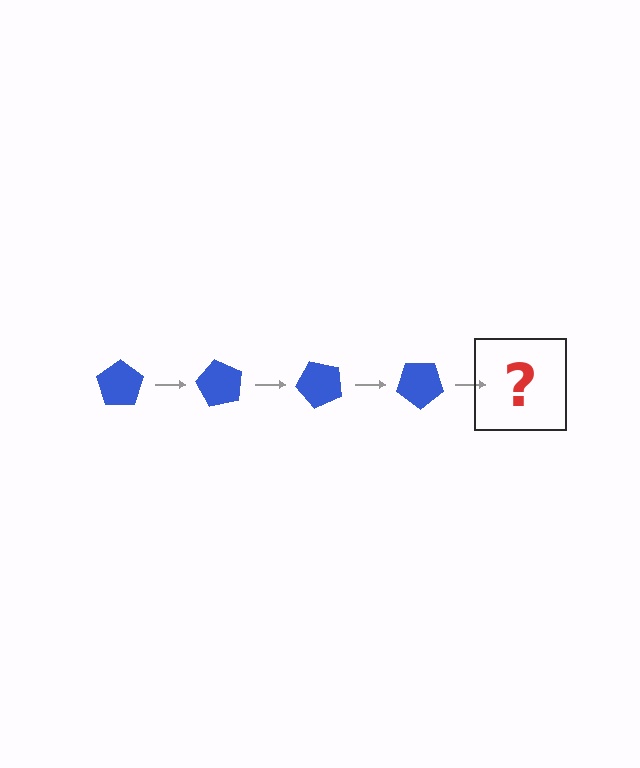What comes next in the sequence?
The next element should be a blue pentagon rotated 240 degrees.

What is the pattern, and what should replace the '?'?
The pattern is that the pentagon rotates 60 degrees each step. The '?' should be a blue pentagon rotated 240 degrees.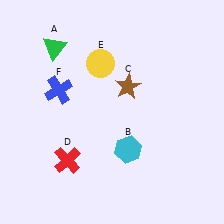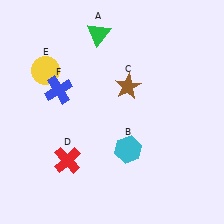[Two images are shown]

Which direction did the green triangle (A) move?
The green triangle (A) moved right.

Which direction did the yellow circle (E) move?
The yellow circle (E) moved left.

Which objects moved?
The objects that moved are: the green triangle (A), the yellow circle (E).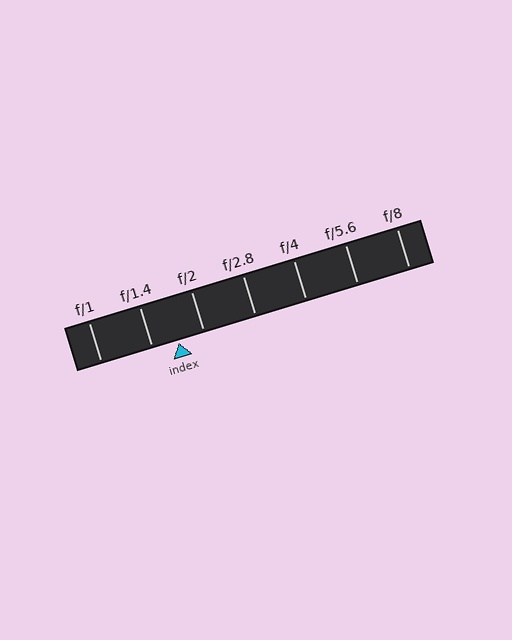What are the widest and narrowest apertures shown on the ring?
The widest aperture shown is f/1 and the narrowest is f/8.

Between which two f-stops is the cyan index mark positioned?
The index mark is between f/1.4 and f/2.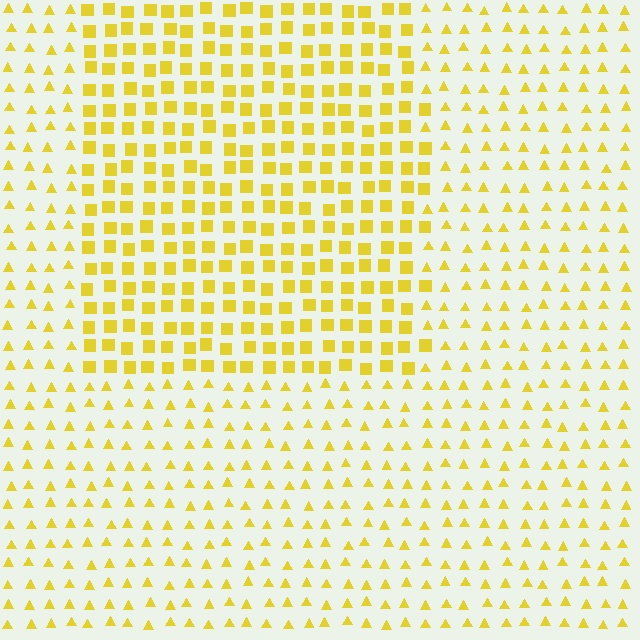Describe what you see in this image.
The image is filled with small yellow elements arranged in a uniform grid. A rectangle-shaped region contains squares, while the surrounding area contains triangles. The boundary is defined purely by the change in element shape.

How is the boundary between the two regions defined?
The boundary is defined by a change in element shape: squares inside vs. triangles outside. All elements share the same color and spacing.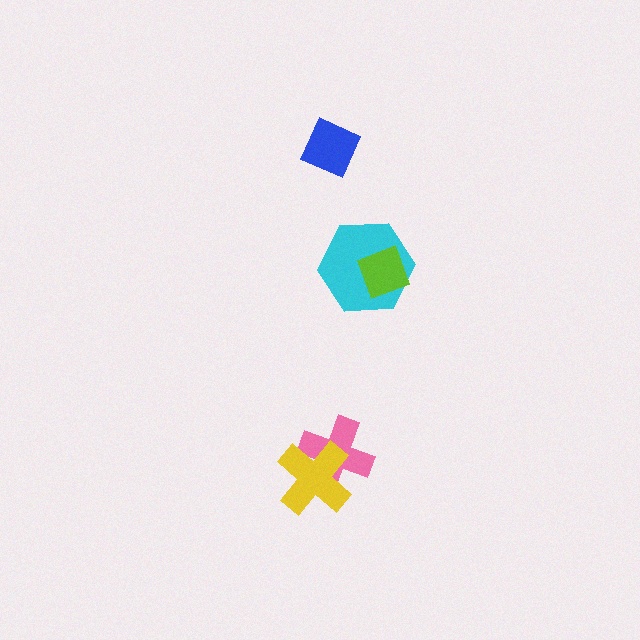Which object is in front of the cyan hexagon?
The lime diamond is in front of the cyan hexagon.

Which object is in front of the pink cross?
The yellow cross is in front of the pink cross.